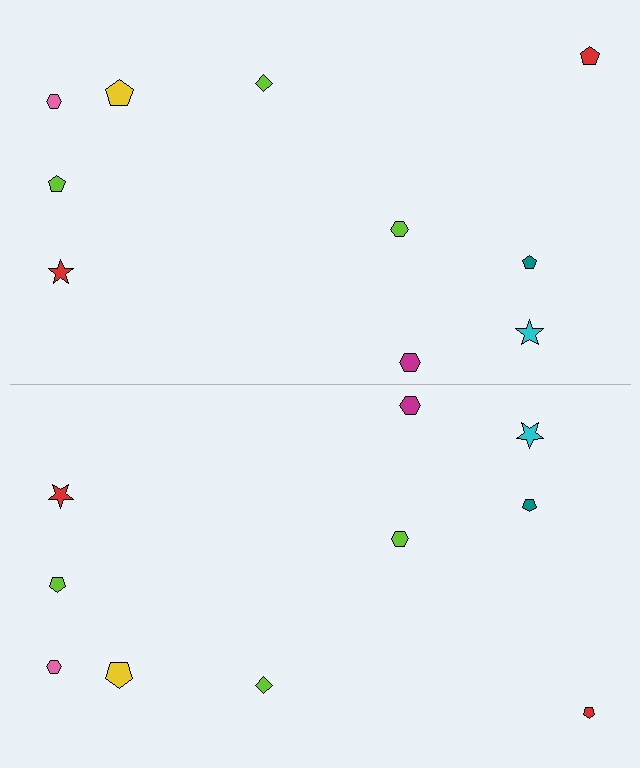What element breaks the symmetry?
The red pentagon on the bottom side has a different size than its mirror counterpart.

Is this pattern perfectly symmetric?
No, the pattern is not perfectly symmetric. The red pentagon on the bottom side has a different size than its mirror counterpart.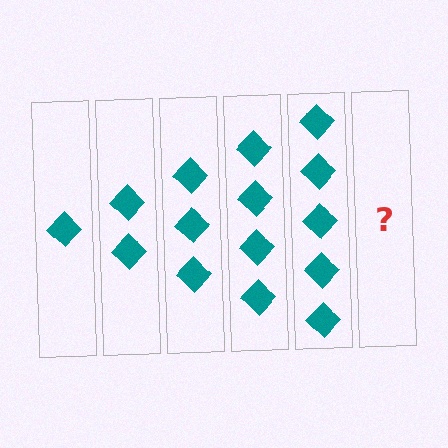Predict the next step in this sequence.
The next step is 6 diamonds.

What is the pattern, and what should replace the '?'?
The pattern is that each step adds one more diamond. The '?' should be 6 diamonds.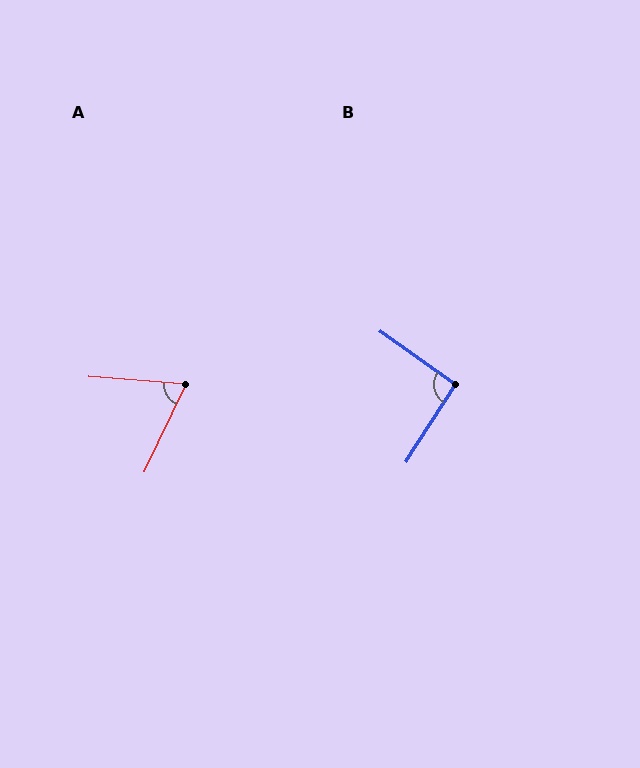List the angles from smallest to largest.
A (69°), B (93°).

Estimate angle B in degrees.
Approximately 93 degrees.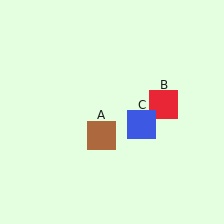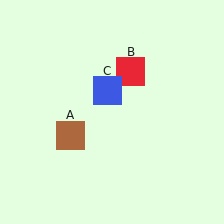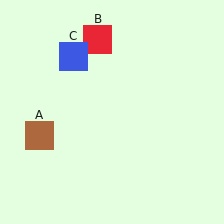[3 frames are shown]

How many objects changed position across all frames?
3 objects changed position: brown square (object A), red square (object B), blue square (object C).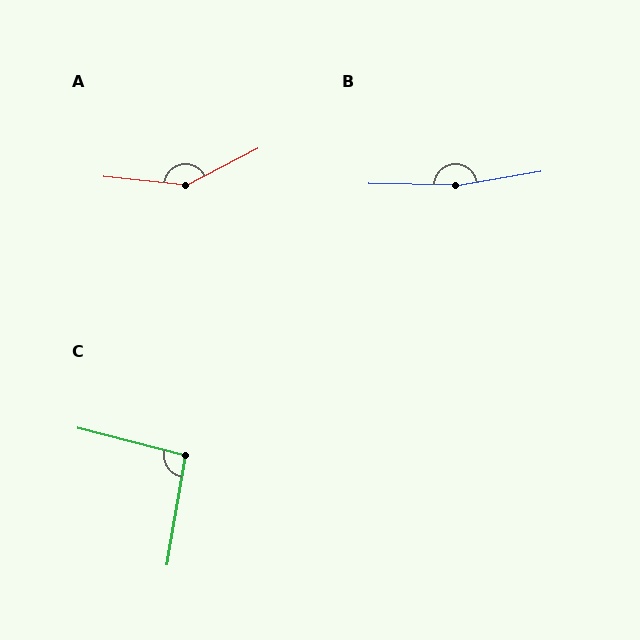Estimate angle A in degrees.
Approximately 147 degrees.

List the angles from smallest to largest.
C (95°), A (147°), B (170°).